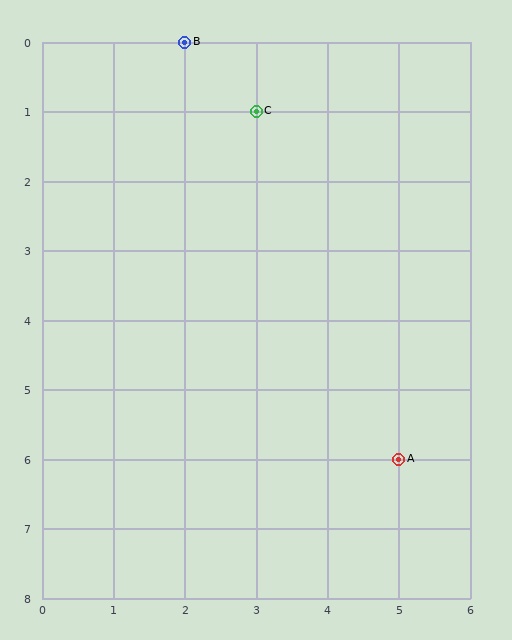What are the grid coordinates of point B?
Point B is at grid coordinates (2, 0).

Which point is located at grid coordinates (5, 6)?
Point A is at (5, 6).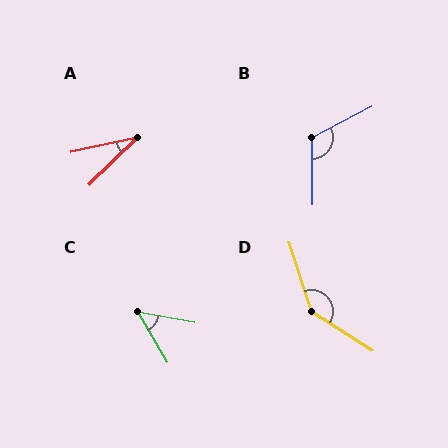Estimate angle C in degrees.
Approximately 50 degrees.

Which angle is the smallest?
A, at approximately 32 degrees.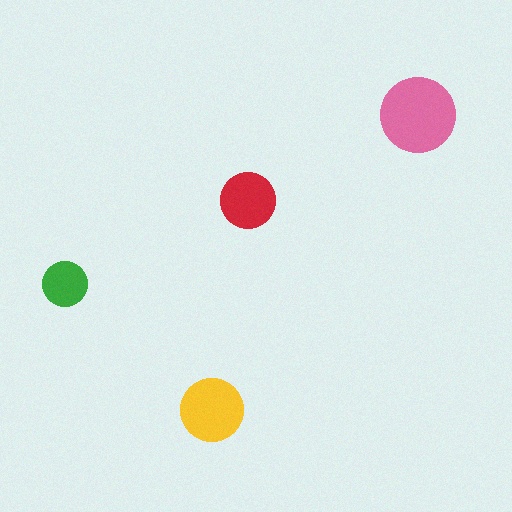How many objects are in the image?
There are 4 objects in the image.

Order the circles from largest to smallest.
the pink one, the yellow one, the red one, the green one.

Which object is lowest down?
The yellow circle is bottommost.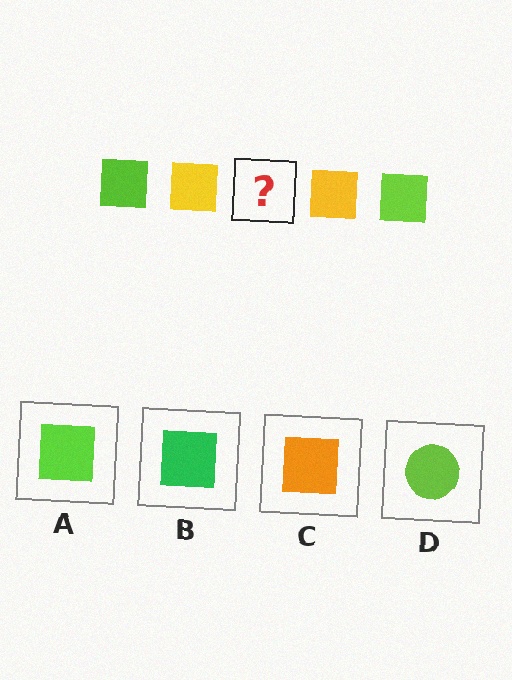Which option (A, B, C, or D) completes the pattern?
A.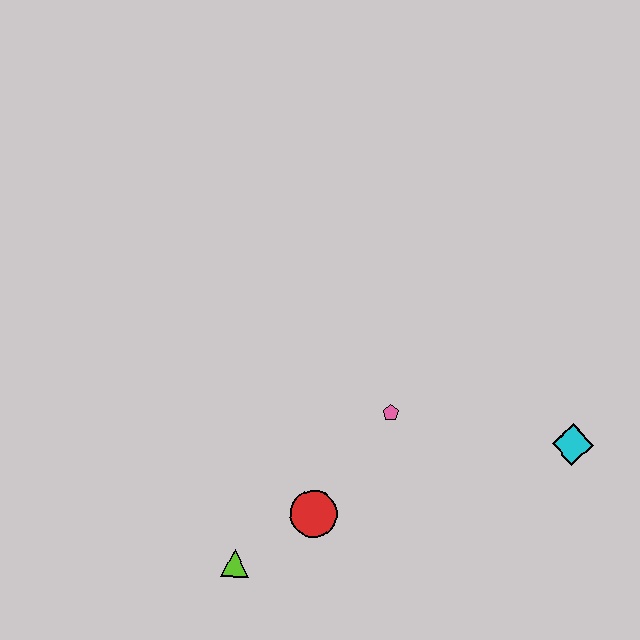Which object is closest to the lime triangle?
The red circle is closest to the lime triangle.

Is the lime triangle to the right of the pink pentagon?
No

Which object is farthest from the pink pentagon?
The lime triangle is farthest from the pink pentagon.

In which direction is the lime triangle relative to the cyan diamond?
The lime triangle is to the left of the cyan diamond.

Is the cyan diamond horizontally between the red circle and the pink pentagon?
No